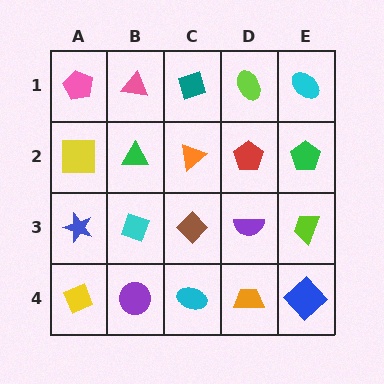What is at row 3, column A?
A blue star.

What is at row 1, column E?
A cyan ellipse.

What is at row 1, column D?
A lime ellipse.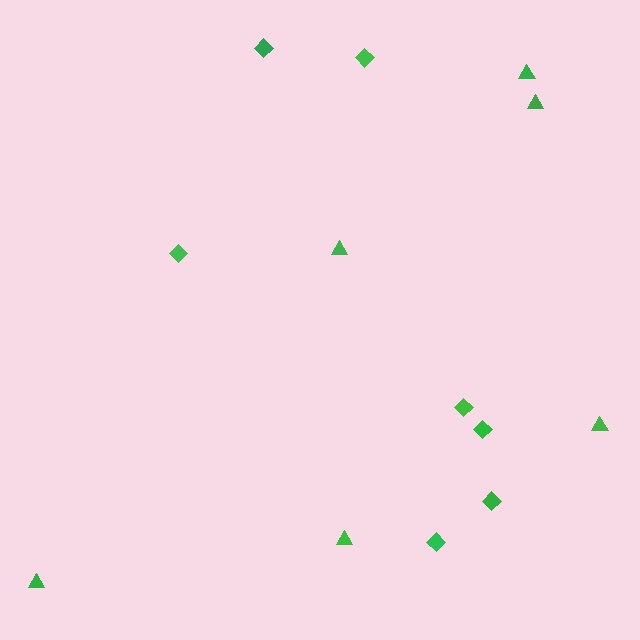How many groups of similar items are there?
There are 2 groups: one group of triangles (6) and one group of diamonds (7).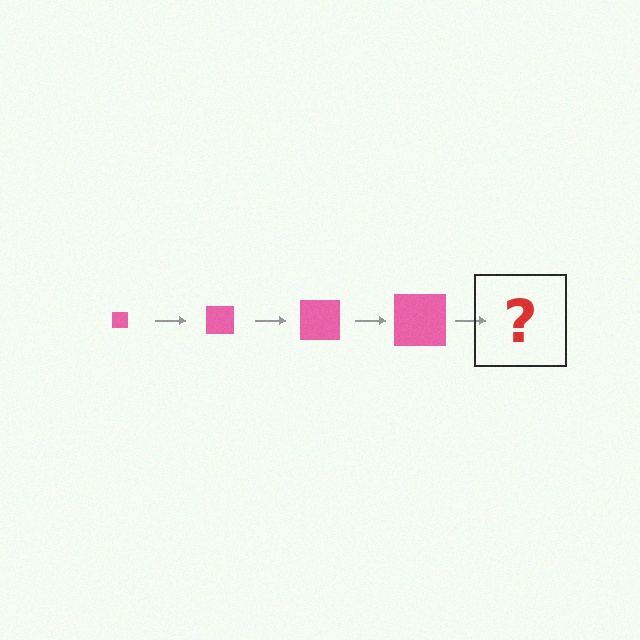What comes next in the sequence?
The next element should be a pink square, larger than the previous one.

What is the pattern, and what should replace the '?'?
The pattern is that the square gets progressively larger each step. The '?' should be a pink square, larger than the previous one.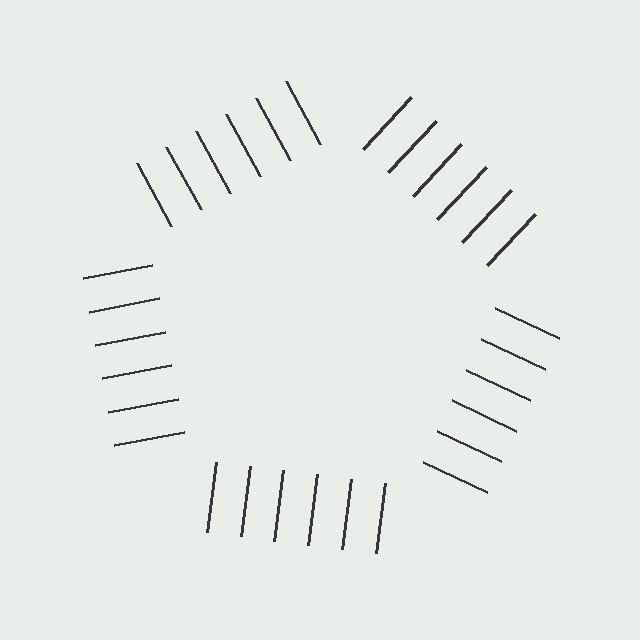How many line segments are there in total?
30 — 6 along each of the 5 edges.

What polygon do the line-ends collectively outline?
An illusory pentagon — the line segments terminate on its edges but no continuous stroke is drawn.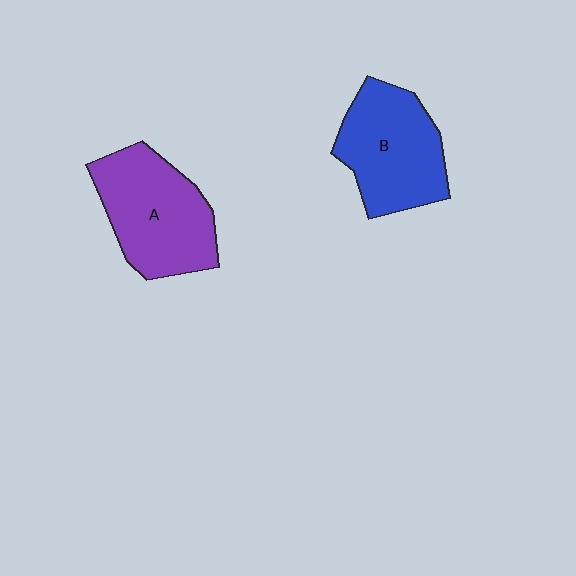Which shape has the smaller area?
Shape B (blue).